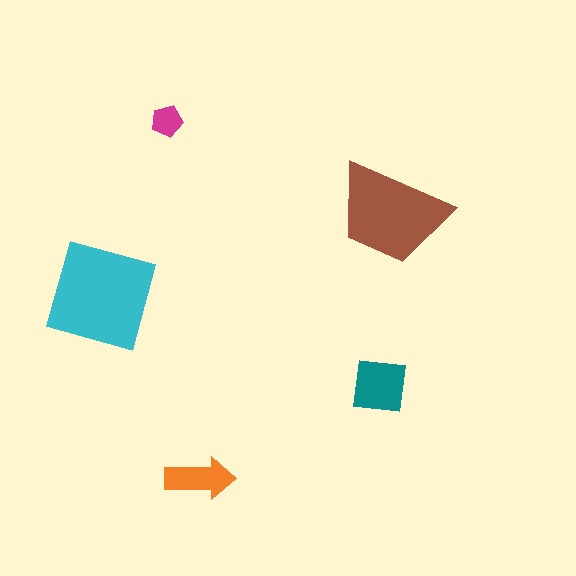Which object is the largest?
The cyan square.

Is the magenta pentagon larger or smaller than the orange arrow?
Smaller.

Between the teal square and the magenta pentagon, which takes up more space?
The teal square.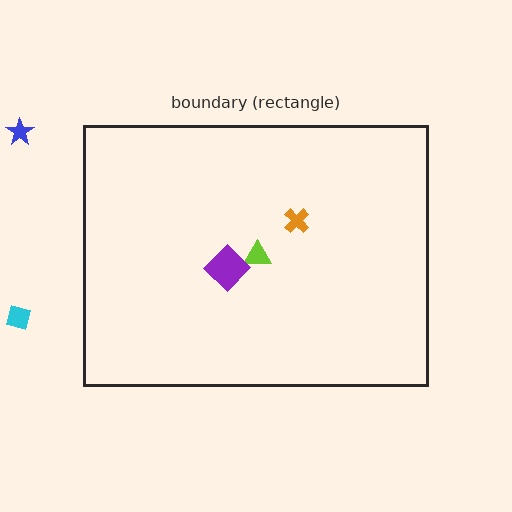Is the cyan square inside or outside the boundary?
Outside.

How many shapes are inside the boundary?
3 inside, 2 outside.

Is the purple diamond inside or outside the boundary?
Inside.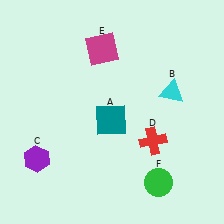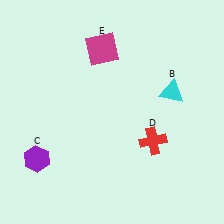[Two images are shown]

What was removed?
The green circle (F), the teal square (A) were removed in Image 2.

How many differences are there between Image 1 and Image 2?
There are 2 differences between the two images.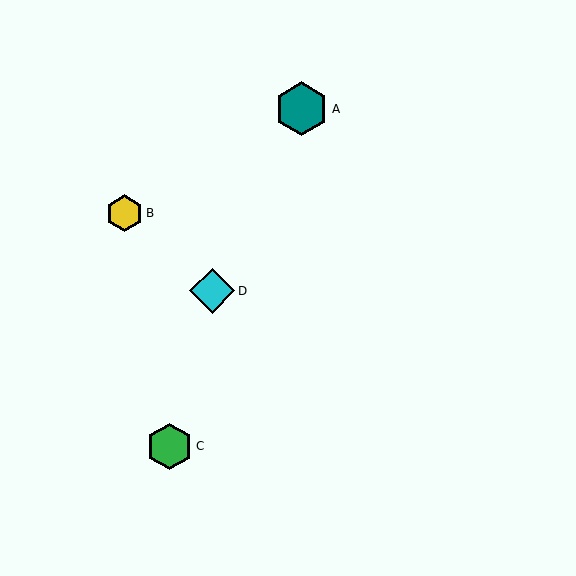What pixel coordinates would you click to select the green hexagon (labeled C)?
Click at (170, 446) to select the green hexagon C.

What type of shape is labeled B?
Shape B is a yellow hexagon.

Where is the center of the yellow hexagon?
The center of the yellow hexagon is at (125, 213).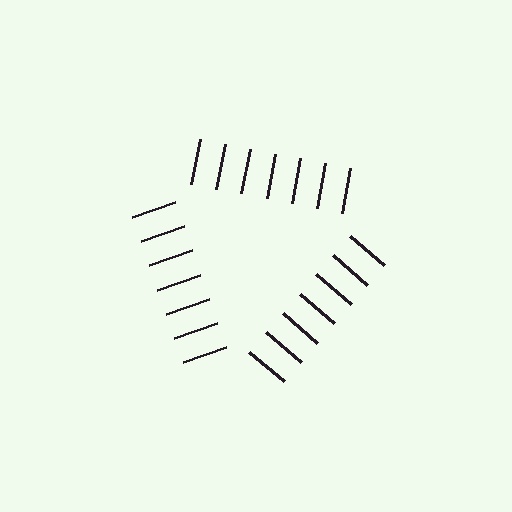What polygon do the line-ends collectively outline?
An illusory triangle — the line segments terminate on its edges but no continuous stroke is drawn.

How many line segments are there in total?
21 — 7 along each of the 3 edges.